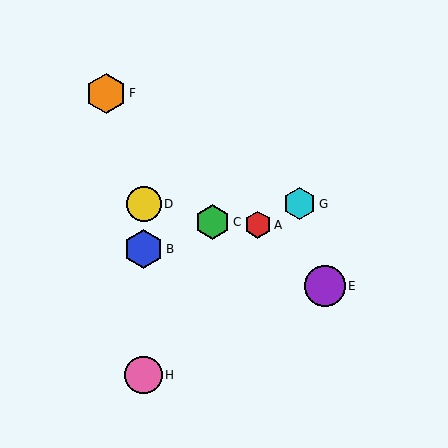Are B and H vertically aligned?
Yes, both are at x≈144.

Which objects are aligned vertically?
Objects B, D, H are aligned vertically.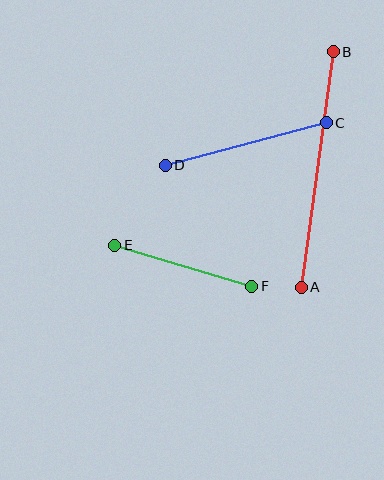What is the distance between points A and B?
The distance is approximately 238 pixels.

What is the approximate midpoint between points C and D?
The midpoint is at approximately (246, 144) pixels.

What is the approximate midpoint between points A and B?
The midpoint is at approximately (317, 170) pixels.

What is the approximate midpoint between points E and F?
The midpoint is at approximately (183, 266) pixels.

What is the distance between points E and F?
The distance is approximately 143 pixels.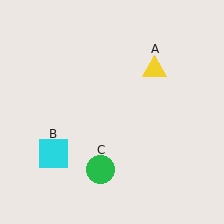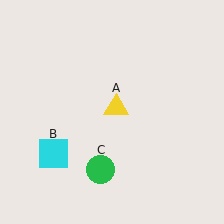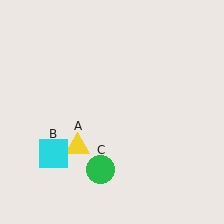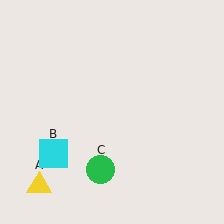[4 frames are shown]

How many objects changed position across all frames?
1 object changed position: yellow triangle (object A).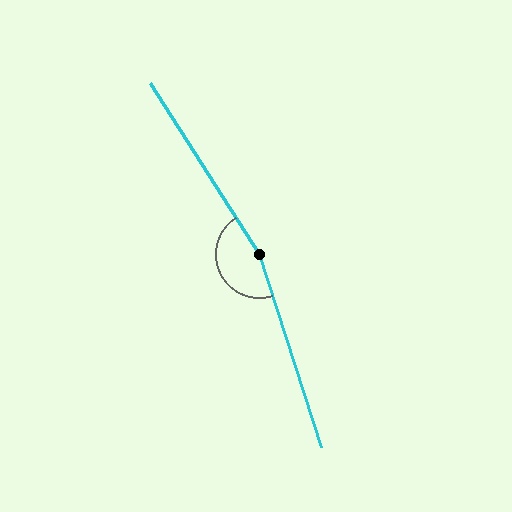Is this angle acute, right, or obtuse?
It is obtuse.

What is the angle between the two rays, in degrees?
Approximately 165 degrees.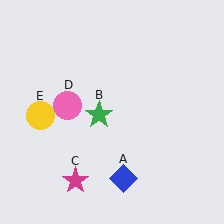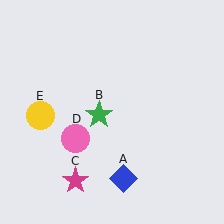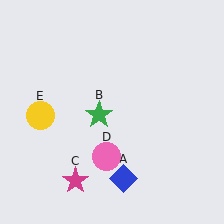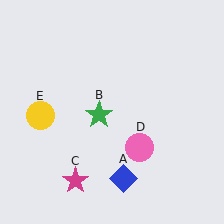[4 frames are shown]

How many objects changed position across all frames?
1 object changed position: pink circle (object D).